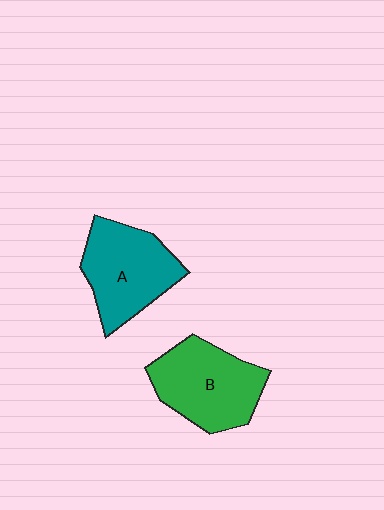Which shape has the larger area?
Shape B (green).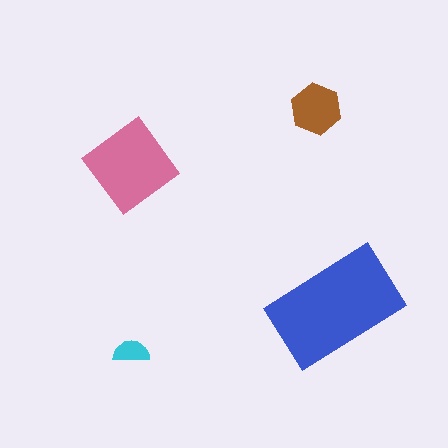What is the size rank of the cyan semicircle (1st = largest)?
4th.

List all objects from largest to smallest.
The blue rectangle, the pink diamond, the brown hexagon, the cyan semicircle.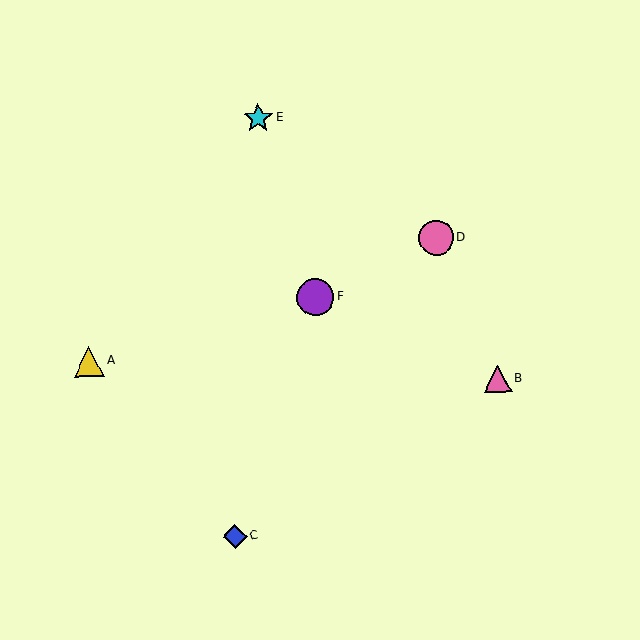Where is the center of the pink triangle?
The center of the pink triangle is at (498, 379).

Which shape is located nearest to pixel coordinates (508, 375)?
The pink triangle (labeled B) at (498, 379) is nearest to that location.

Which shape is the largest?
The purple circle (labeled F) is the largest.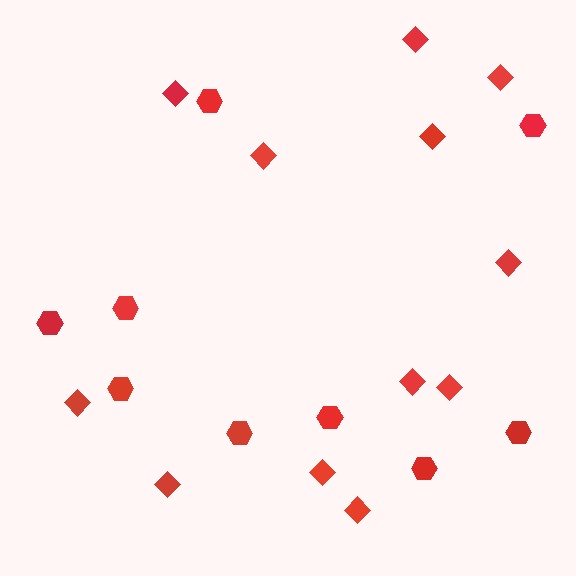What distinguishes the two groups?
There are 2 groups: one group of hexagons (9) and one group of diamonds (12).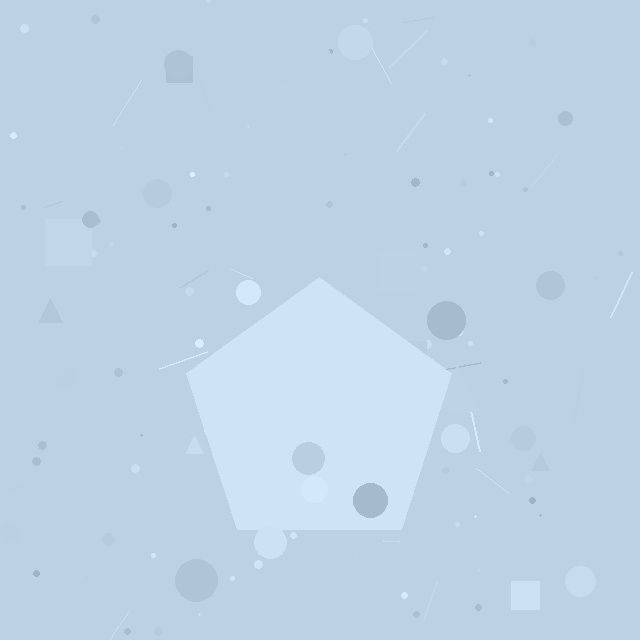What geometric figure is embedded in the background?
A pentagon is embedded in the background.